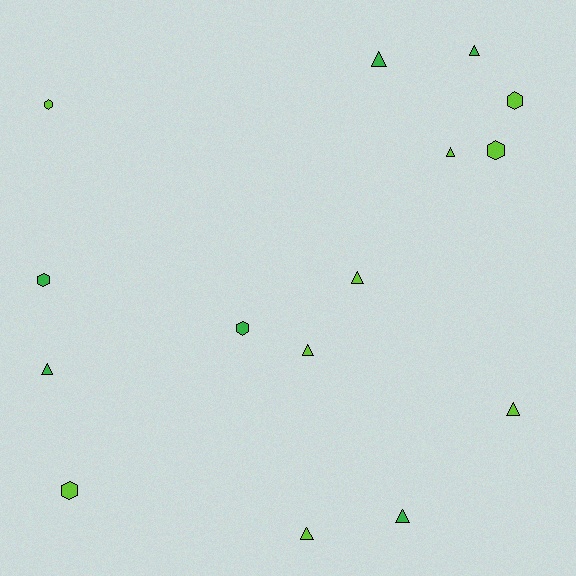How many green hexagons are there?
There are 2 green hexagons.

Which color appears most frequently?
Lime, with 9 objects.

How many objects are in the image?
There are 15 objects.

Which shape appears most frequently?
Triangle, with 9 objects.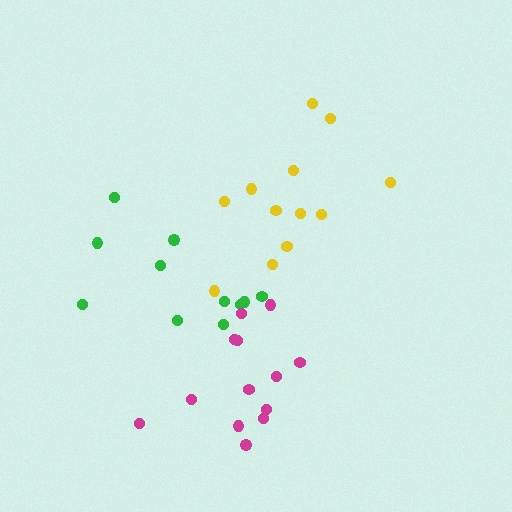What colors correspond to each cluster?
The clusters are colored: yellow, green, magenta.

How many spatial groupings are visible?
There are 3 spatial groupings.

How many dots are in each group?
Group 1: 12 dots, Group 2: 11 dots, Group 3: 13 dots (36 total).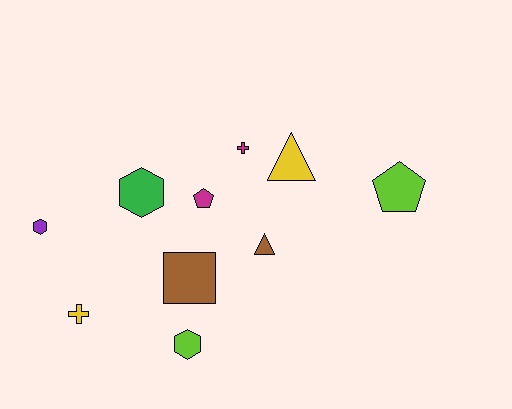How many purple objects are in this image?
There is 1 purple object.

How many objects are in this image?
There are 10 objects.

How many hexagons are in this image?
There are 3 hexagons.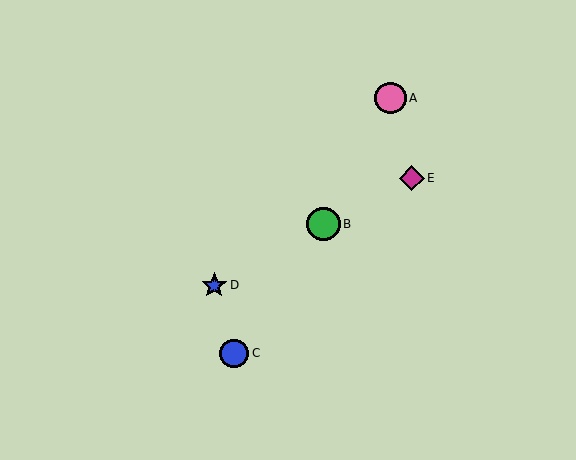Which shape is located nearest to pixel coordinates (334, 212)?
The green circle (labeled B) at (323, 224) is nearest to that location.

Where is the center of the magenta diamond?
The center of the magenta diamond is at (412, 178).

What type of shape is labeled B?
Shape B is a green circle.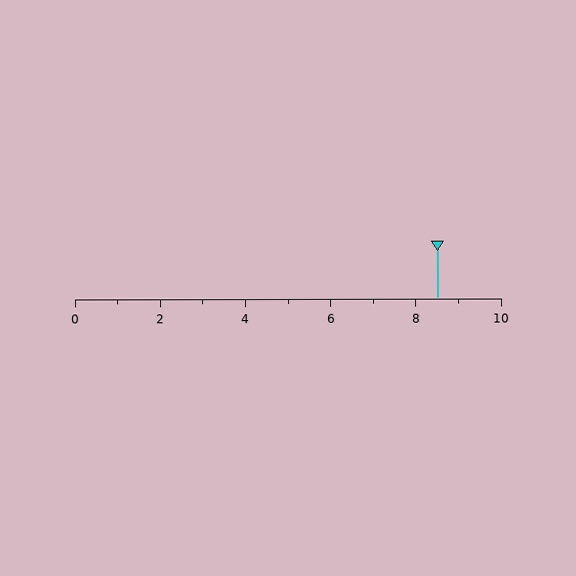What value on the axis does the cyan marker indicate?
The marker indicates approximately 8.5.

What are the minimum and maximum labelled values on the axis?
The axis runs from 0 to 10.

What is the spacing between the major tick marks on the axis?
The major ticks are spaced 2 apart.